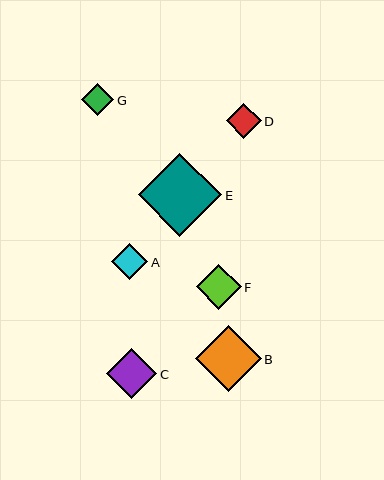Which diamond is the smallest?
Diamond G is the smallest with a size of approximately 32 pixels.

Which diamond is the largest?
Diamond E is the largest with a size of approximately 84 pixels.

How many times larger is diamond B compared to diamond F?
Diamond B is approximately 1.5 times the size of diamond F.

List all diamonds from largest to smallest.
From largest to smallest: E, B, C, F, A, D, G.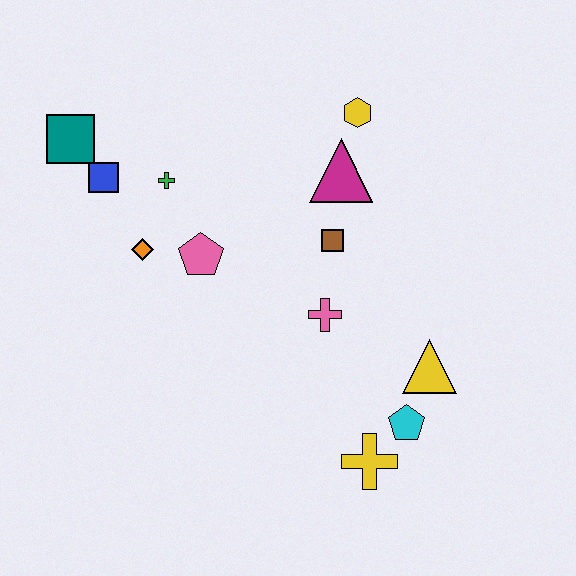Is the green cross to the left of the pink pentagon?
Yes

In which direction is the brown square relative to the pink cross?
The brown square is above the pink cross.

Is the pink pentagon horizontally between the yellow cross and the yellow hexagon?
No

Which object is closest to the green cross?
The blue square is closest to the green cross.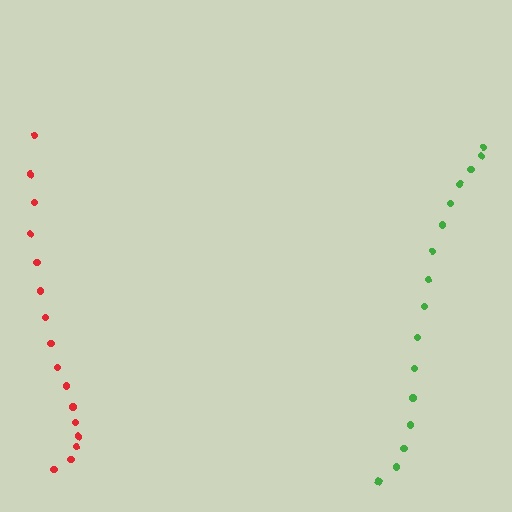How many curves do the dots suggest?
There are 2 distinct paths.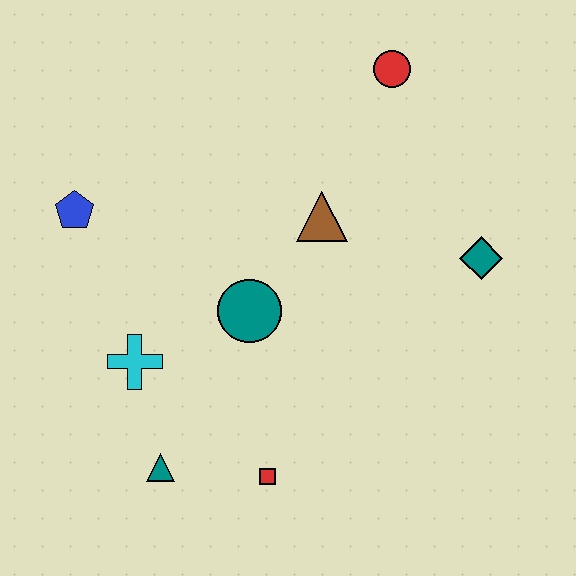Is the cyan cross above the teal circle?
No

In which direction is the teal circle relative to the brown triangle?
The teal circle is below the brown triangle.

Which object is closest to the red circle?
The brown triangle is closest to the red circle.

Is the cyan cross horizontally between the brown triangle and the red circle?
No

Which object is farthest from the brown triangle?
The teal triangle is farthest from the brown triangle.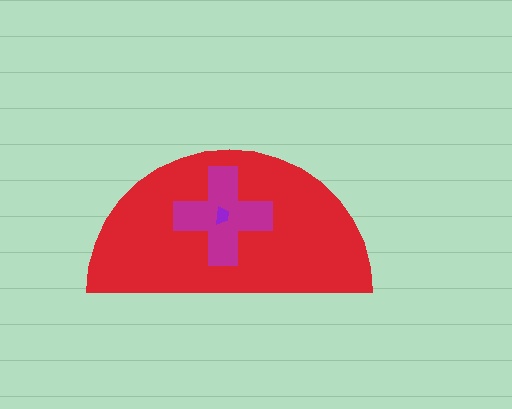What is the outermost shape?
The red semicircle.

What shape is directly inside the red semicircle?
The magenta cross.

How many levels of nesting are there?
3.